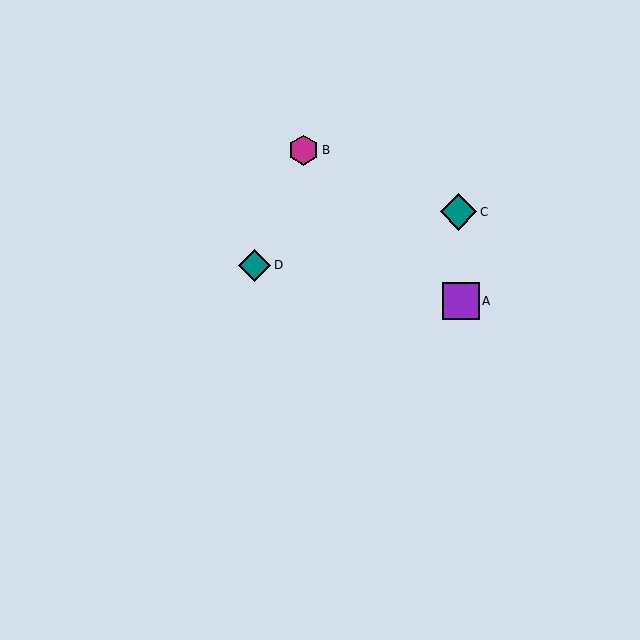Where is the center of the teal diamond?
The center of the teal diamond is at (255, 265).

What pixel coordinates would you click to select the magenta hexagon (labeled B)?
Click at (304, 150) to select the magenta hexagon B.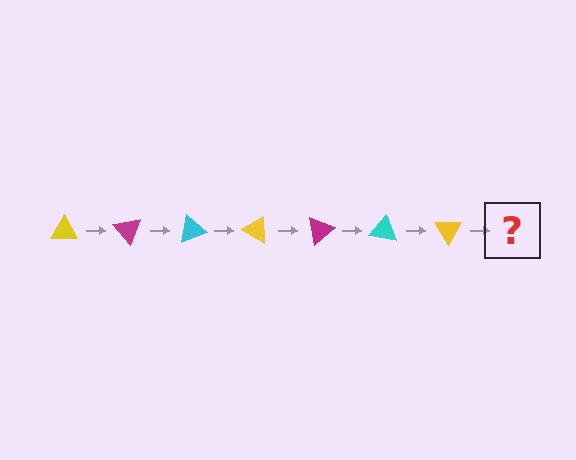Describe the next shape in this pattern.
It should be a magenta triangle, rotated 350 degrees from the start.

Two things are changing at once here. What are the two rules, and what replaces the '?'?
The two rules are that it rotates 50 degrees each step and the color cycles through yellow, magenta, and cyan. The '?' should be a magenta triangle, rotated 350 degrees from the start.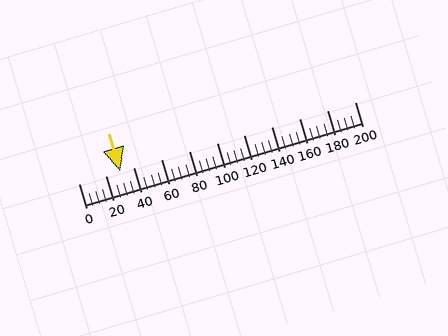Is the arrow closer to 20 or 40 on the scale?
The arrow is closer to 40.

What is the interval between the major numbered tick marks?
The major tick marks are spaced 20 units apart.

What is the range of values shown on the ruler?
The ruler shows values from 0 to 200.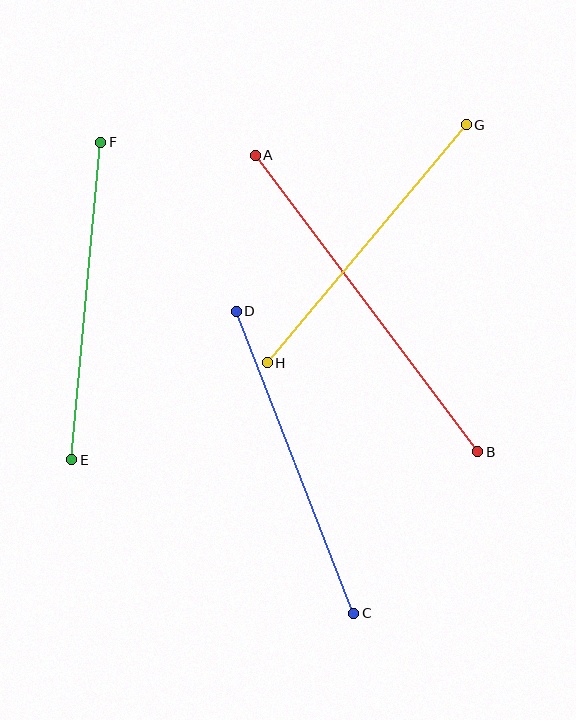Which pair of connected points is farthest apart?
Points A and B are farthest apart.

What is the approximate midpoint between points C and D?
The midpoint is at approximately (295, 462) pixels.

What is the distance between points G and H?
The distance is approximately 311 pixels.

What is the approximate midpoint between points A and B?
The midpoint is at approximately (366, 303) pixels.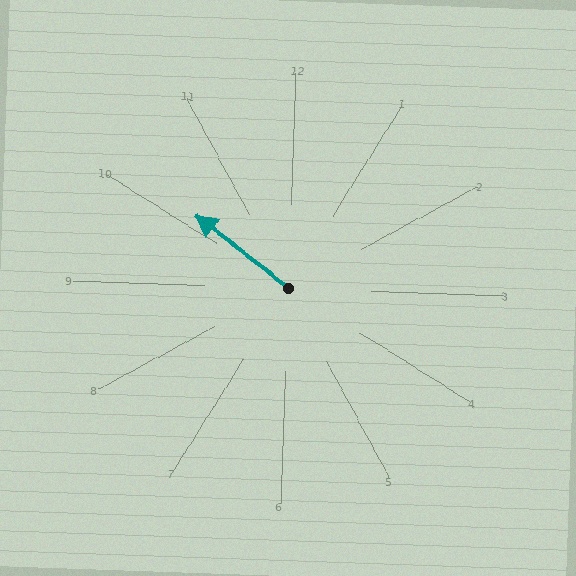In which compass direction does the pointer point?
Northwest.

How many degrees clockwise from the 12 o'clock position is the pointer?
Approximately 306 degrees.